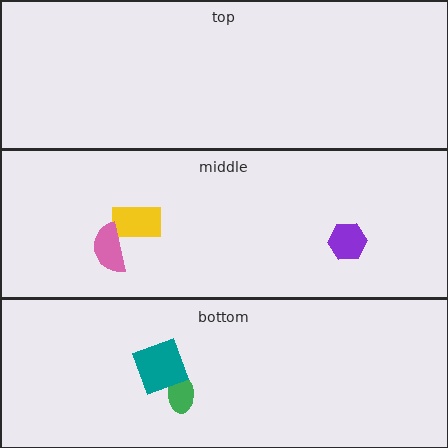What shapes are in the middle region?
The yellow rectangle, the pink semicircle, the purple hexagon.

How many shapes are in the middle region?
3.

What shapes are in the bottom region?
The green ellipse, the teal square.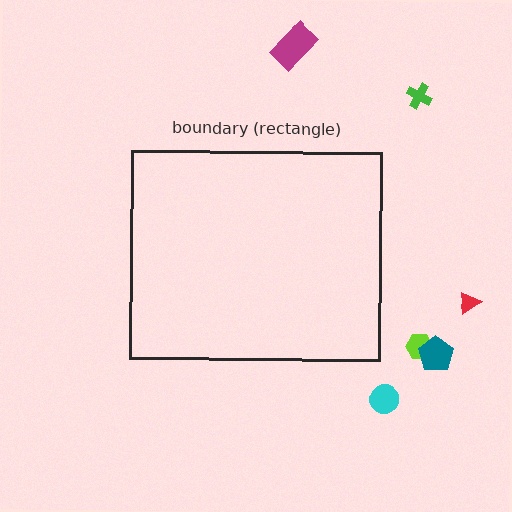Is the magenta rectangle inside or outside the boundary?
Outside.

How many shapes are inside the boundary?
0 inside, 6 outside.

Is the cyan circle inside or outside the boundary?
Outside.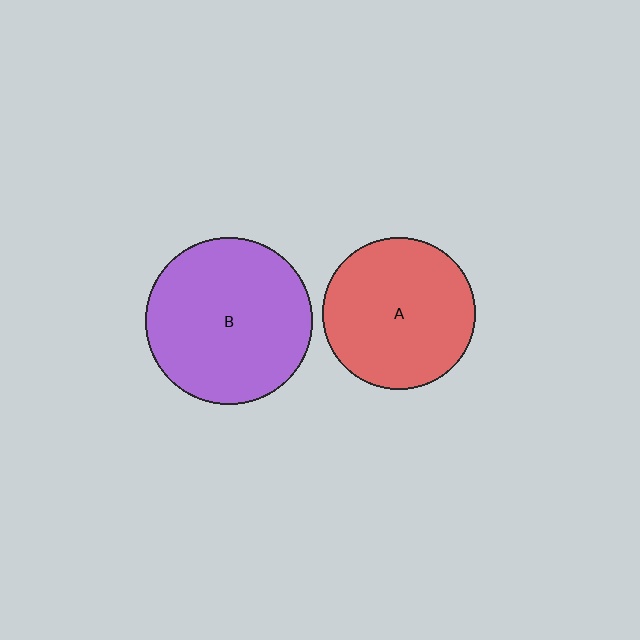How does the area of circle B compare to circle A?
Approximately 1.2 times.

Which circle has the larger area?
Circle B (purple).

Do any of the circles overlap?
No, none of the circles overlap.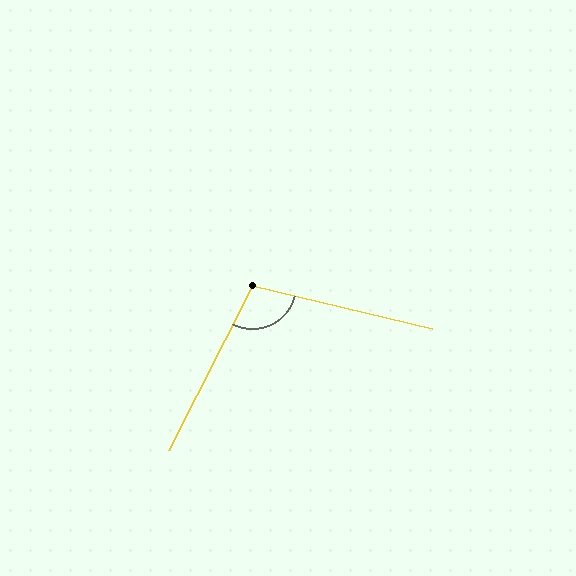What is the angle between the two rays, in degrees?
Approximately 104 degrees.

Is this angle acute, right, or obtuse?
It is obtuse.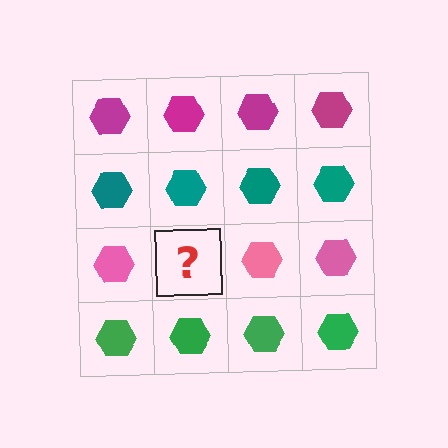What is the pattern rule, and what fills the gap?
The rule is that each row has a consistent color. The gap should be filled with a pink hexagon.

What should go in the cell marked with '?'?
The missing cell should contain a pink hexagon.